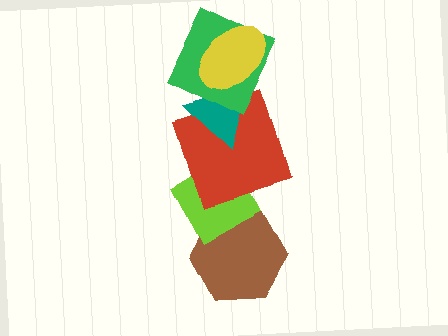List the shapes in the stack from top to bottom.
From top to bottom: the yellow ellipse, the green square, the teal triangle, the red square, the lime diamond, the brown hexagon.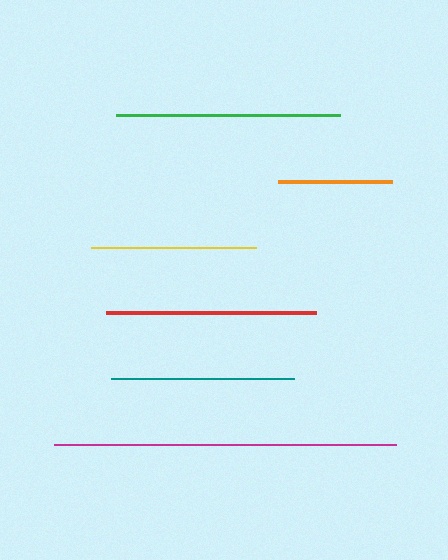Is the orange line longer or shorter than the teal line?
The teal line is longer than the orange line.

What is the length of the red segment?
The red segment is approximately 210 pixels long.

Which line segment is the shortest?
The orange line is the shortest at approximately 114 pixels.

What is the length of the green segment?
The green segment is approximately 224 pixels long.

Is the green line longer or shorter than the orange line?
The green line is longer than the orange line.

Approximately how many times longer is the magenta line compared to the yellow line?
The magenta line is approximately 2.1 times the length of the yellow line.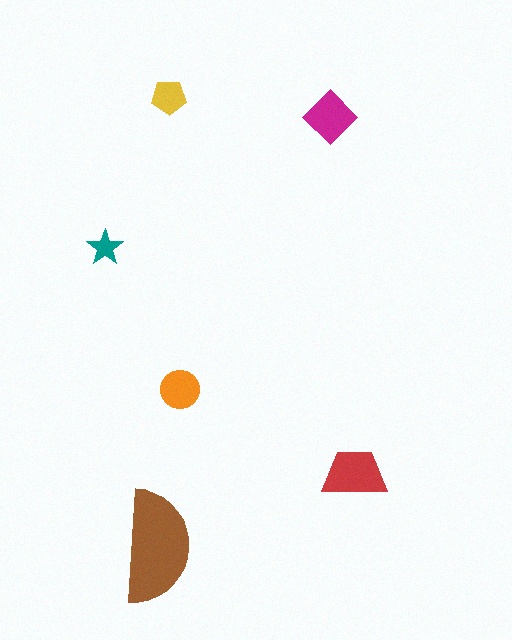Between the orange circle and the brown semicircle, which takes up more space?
The brown semicircle.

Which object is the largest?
The brown semicircle.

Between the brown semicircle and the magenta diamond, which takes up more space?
The brown semicircle.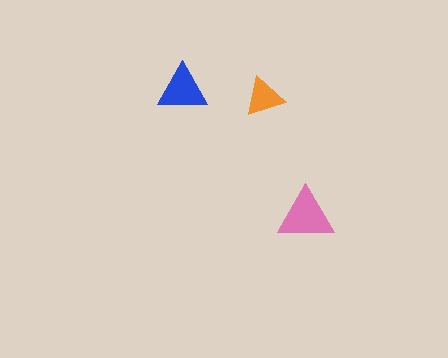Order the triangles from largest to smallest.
the pink one, the blue one, the orange one.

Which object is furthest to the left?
The blue triangle is leftmost.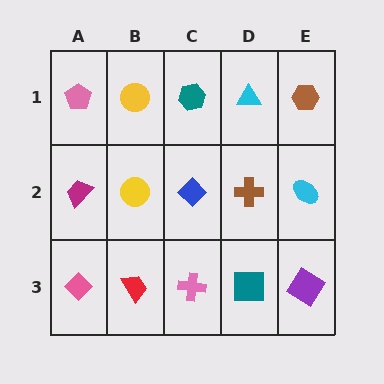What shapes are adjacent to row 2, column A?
A pink pentagon (row 1, column A), a pink diamond (row 3, column A), a yellow circle (row 2, column B).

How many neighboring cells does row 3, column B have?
3.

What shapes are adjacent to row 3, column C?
A blue diamond (row 2, column C), a red trapezoid (row 3, column B), a teal square (row 3, column D).